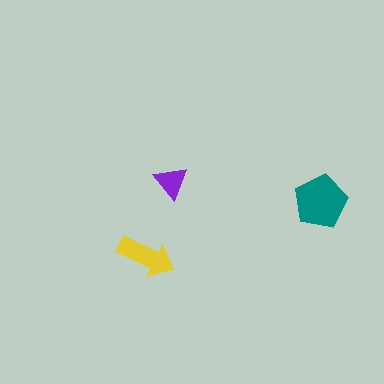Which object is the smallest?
The purple triangle.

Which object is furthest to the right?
The teal pentagon is rightmost.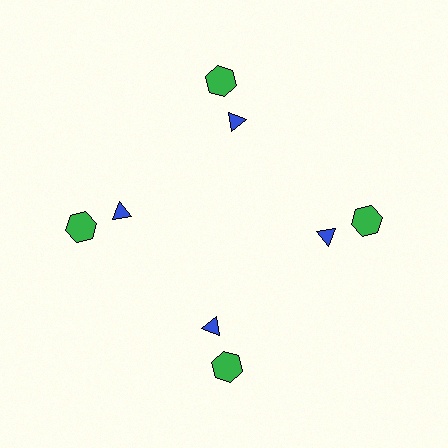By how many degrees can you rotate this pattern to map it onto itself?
The pattern maps onto itself every 90 degrees of rotation.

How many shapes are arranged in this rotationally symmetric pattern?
There are 8 shapes, arranged in 4 groups of 2.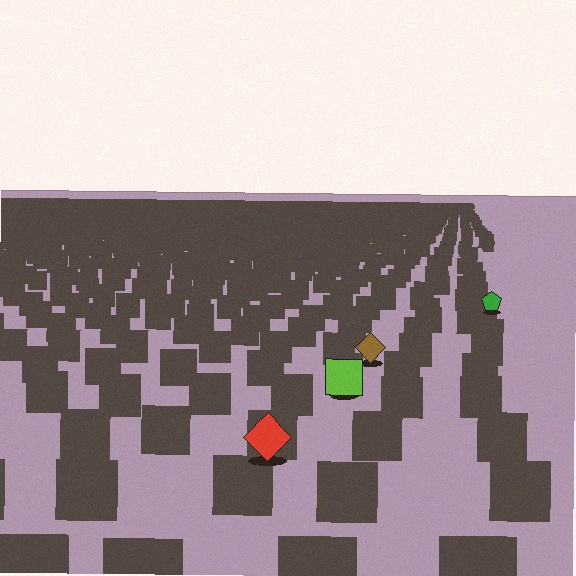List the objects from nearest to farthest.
From nearest to farthest: the red diamond, the lime square, the brown diamond, the green pentagon.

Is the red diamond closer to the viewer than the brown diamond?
Yes. The red diamond is closer — you can tell from the texture gradient: the ground texture is coarser near it.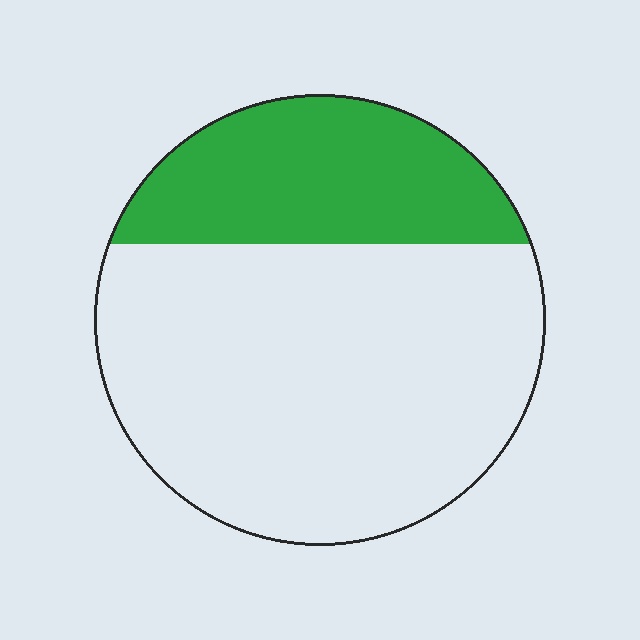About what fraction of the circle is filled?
About one quarter (1/4).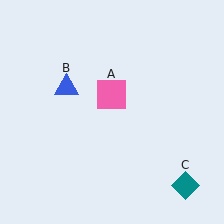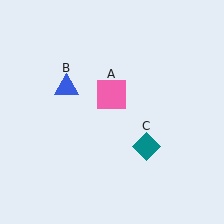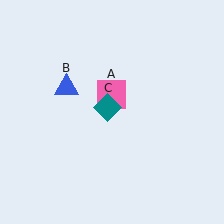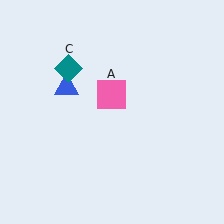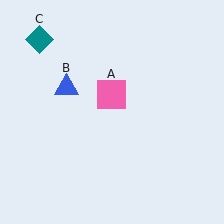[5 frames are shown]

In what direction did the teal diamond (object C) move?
The teal diamond (object C) moved up and to the left.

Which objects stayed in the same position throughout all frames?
Pink square (object A) and blue triangle (object B) remained stationary.